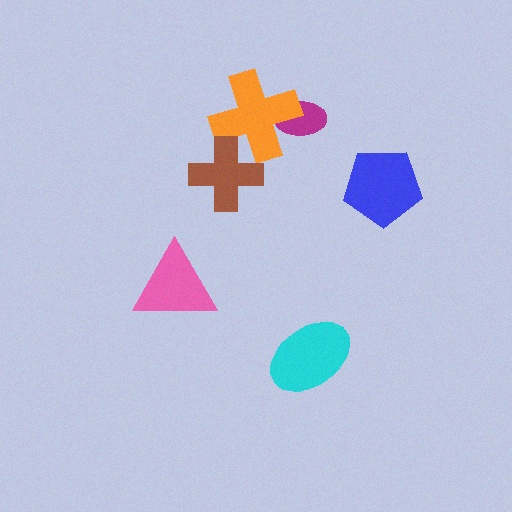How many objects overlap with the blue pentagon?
0 objects overlap with the blue pentagon.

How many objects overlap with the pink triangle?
0 objects overlap with the pink triangle.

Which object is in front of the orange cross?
The brown cross is in front of the orange cross.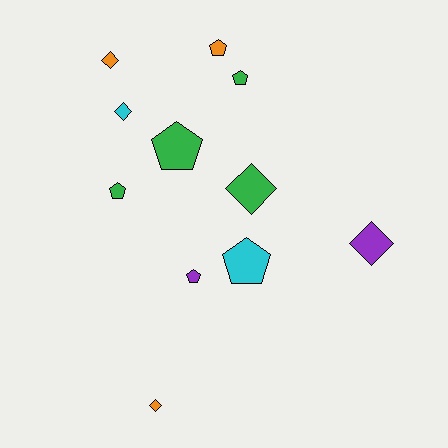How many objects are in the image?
There are 11 objects.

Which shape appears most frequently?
Pentagon, with 6 objects.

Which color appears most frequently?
Green, with 4 objects.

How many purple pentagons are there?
There is 1 purple pentagon.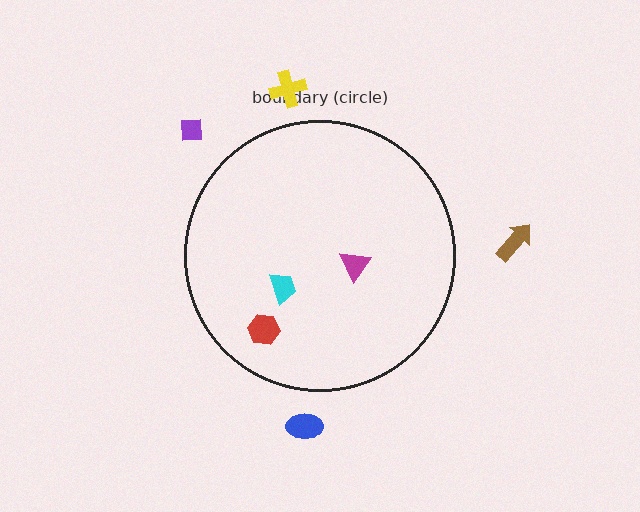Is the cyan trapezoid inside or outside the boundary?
Inside.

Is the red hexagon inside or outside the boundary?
Inside.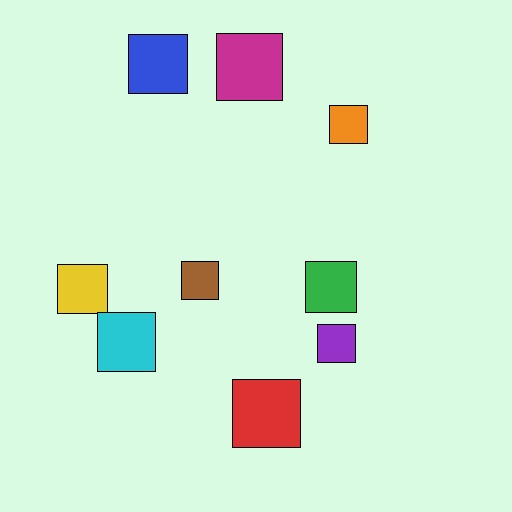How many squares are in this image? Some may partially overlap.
There are 9 squares.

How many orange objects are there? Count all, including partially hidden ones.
There is 1 orange object.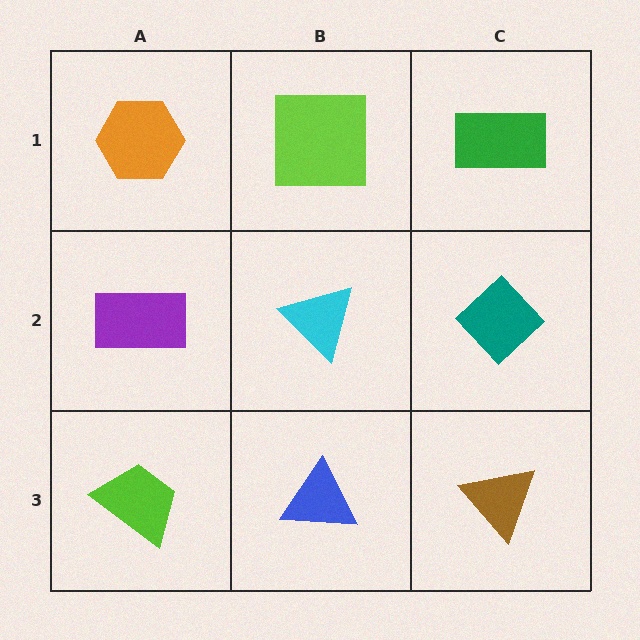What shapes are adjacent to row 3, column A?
A purple rectangle (row 2, column A), a blue triangle (row 3, column B).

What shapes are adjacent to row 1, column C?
A teal diamond (row 2, column C), a lime square (row 1, column B).